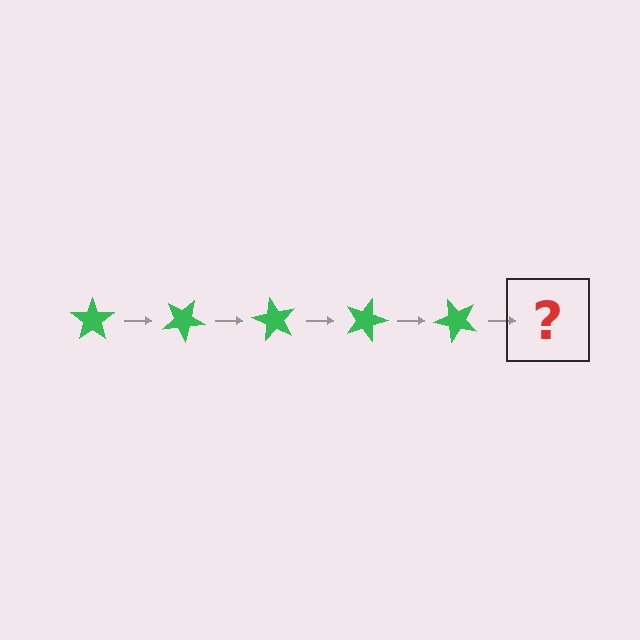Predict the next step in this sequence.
The next step is a green star rotated 150 degrees.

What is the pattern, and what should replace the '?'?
The pattern is that the star rotates 30 degrees each step. The '?' should be a green star rotated 150 degrees.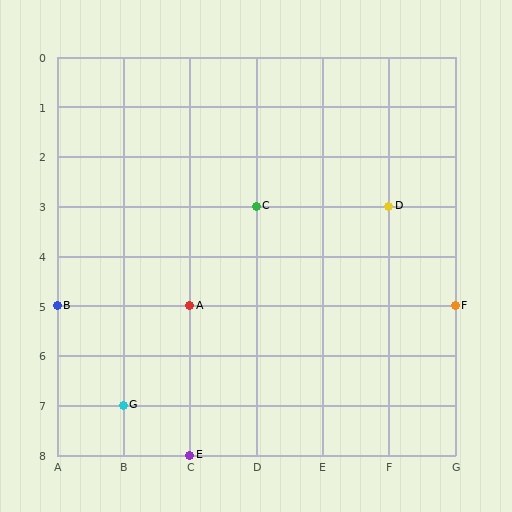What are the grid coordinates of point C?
Point C is at grid coordinates (D, 3).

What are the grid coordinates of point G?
Point G is at grid coordinates (B, 7).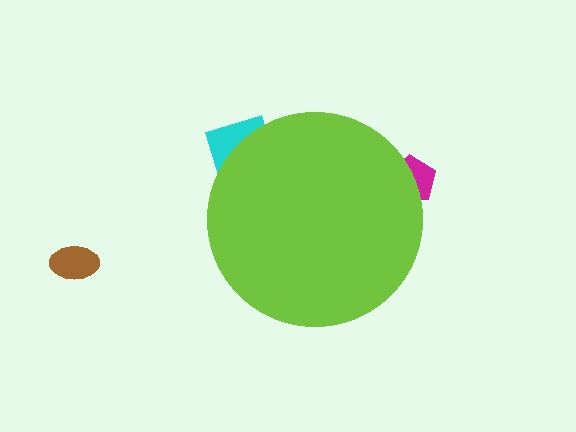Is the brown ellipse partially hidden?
No, the brown ellipse is fully visible.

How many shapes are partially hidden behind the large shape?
2 shapes are partially hidden.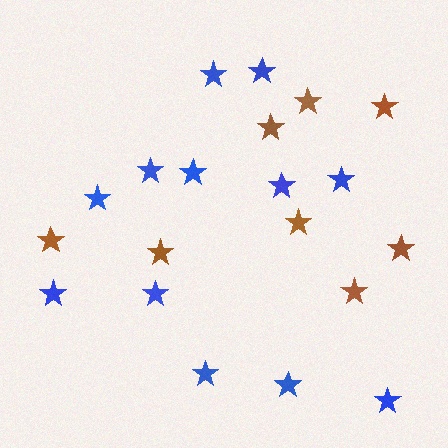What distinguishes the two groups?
There are 2 groups: one group of brown stars (8) and one group of blue stars (12).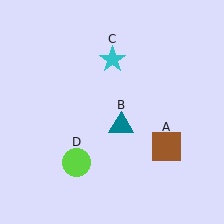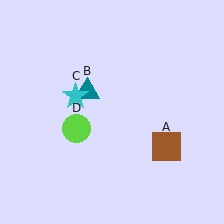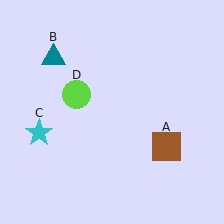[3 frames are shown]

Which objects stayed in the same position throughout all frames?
Brown square (object A) remained stationary.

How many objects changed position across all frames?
3 objects changed position: teal triangle (object B), cyan star (object C), lime circle (object D).